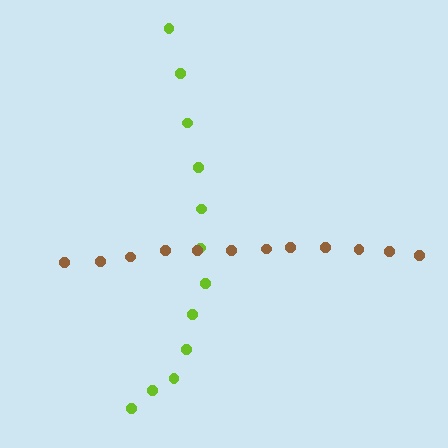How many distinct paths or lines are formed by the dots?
There are 2 distinct paths.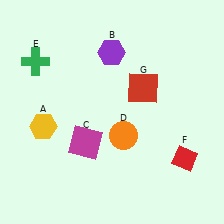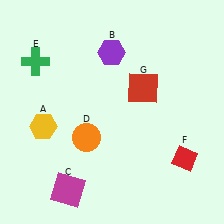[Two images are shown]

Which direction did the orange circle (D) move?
The orange circle (D) moved left.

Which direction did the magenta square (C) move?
The magenta square (C) moved down.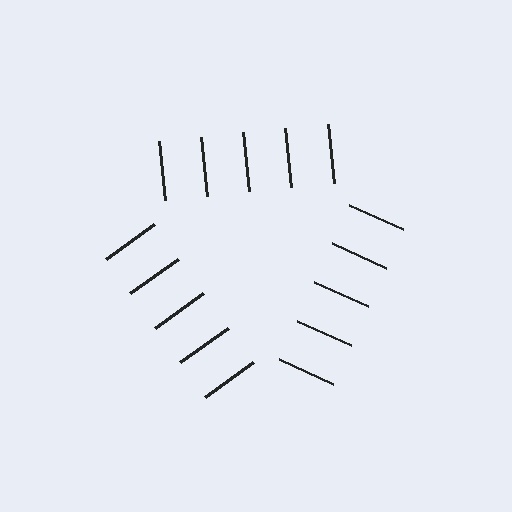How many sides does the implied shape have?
3 sides — the line-ends trace a triangle.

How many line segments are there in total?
15 — 5 along each of the 3 edges.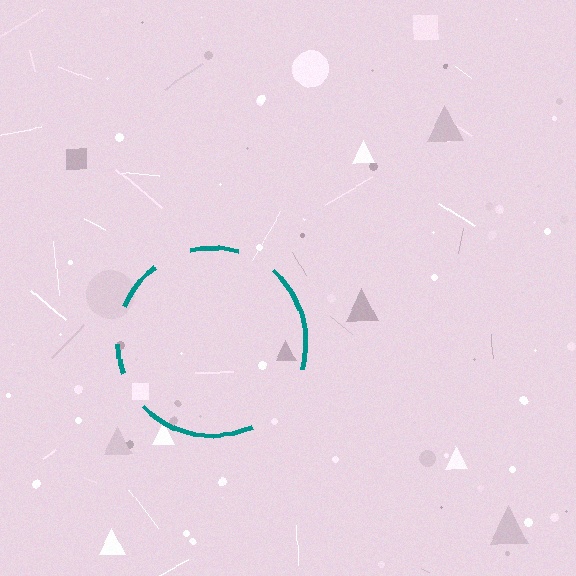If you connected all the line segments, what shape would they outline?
They would outline a circle.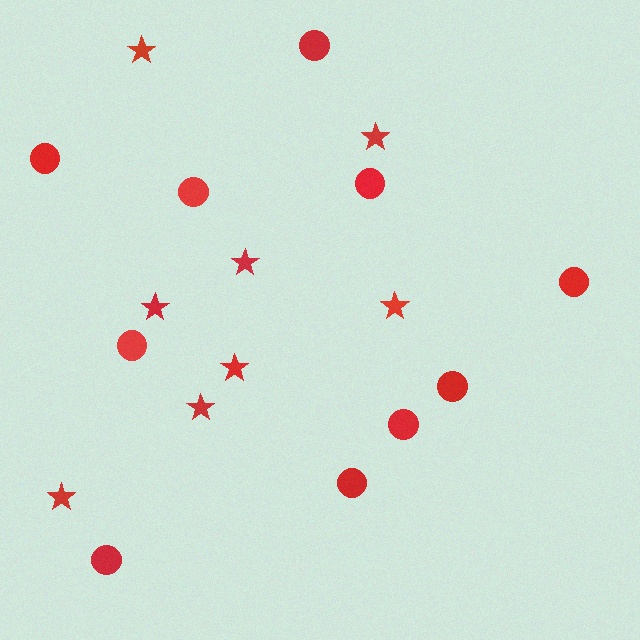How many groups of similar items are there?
There are 2 groups: one group of circles (10) and one group of stars (8).